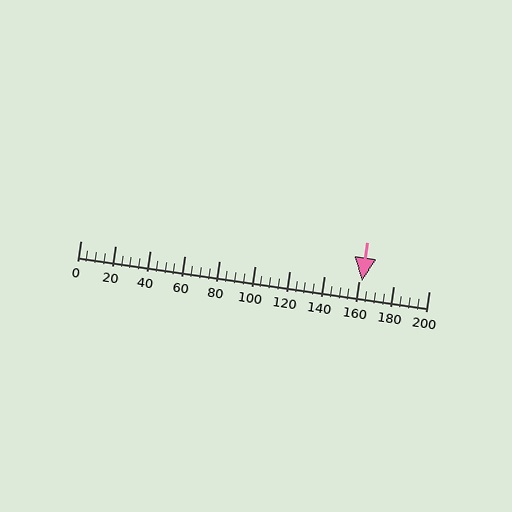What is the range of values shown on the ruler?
The ruler shows values from 0 to 200.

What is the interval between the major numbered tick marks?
The major tick marks are spaced 20 units apart.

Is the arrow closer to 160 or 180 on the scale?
The arrow is closer to 160.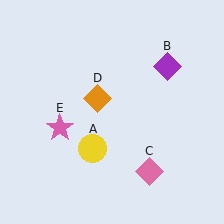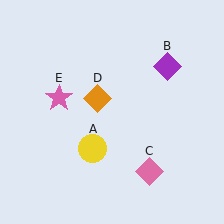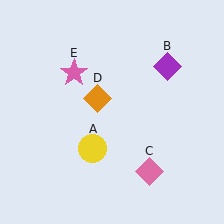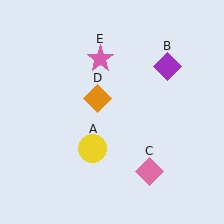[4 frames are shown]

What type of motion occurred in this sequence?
The pink star (object E) rotated clockwise around the center of the scene.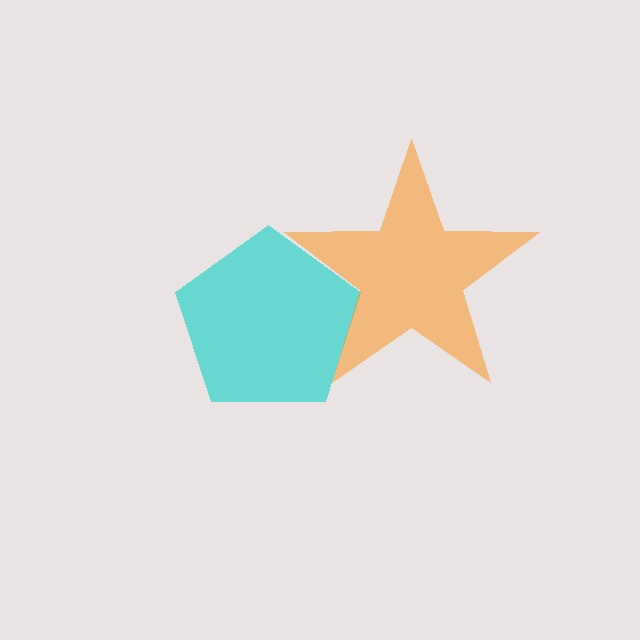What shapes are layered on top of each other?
The layered shapes are: a cyan pentagon, an orange star.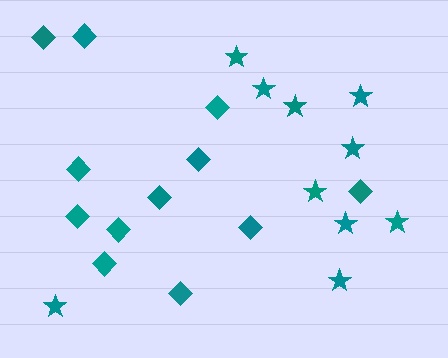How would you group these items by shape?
There are 2 groups: one group of diamonds (12) and one group of stars (10).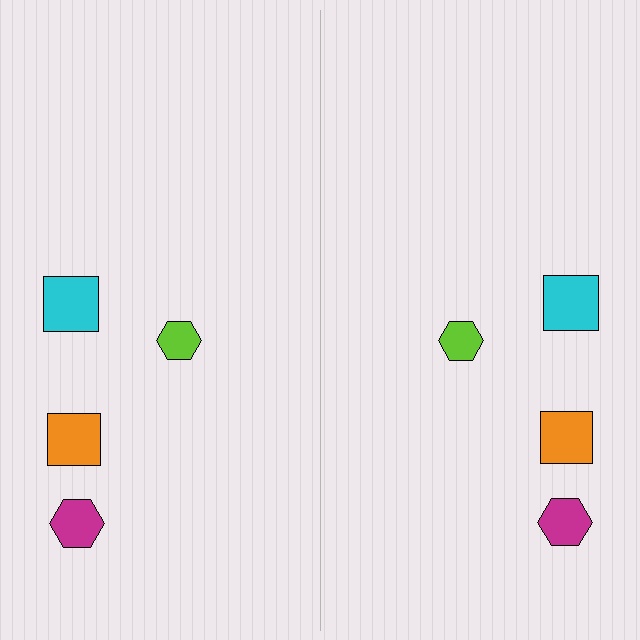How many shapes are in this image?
There are 8 shapes in this image.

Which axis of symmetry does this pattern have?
The pattern has a vertical axis of symmetry running through the center of the image.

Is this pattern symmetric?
Yes, this pattern has bilateral (reflection) symmetry.